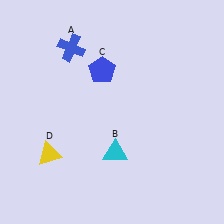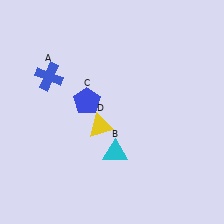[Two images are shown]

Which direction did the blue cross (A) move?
The blue cross (A) moved down.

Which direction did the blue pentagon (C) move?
The blue pentagon (C) moved down.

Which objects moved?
The objects that moved are: the blue cross (A), the blue pentagon (C), the yellow triangle (D).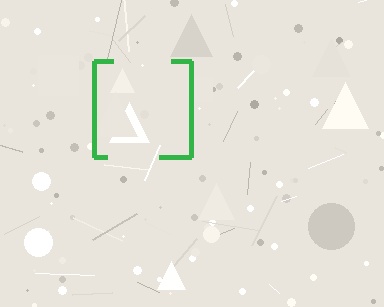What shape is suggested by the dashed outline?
The dashed outline suggests a square.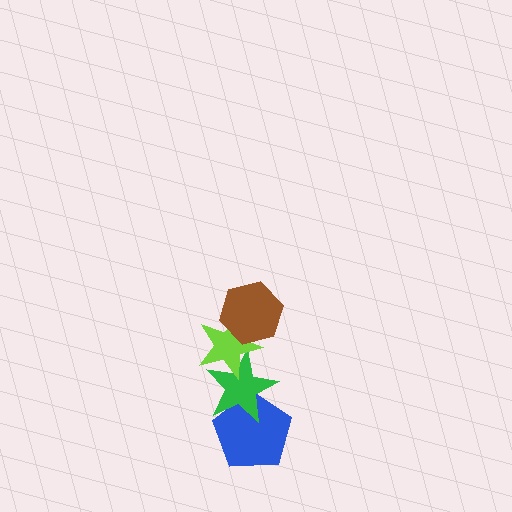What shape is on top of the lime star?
The brown hexagon is on top of the lime star.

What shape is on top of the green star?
The lime star is on top of the green star.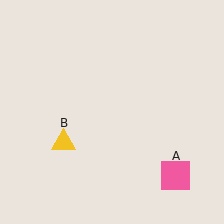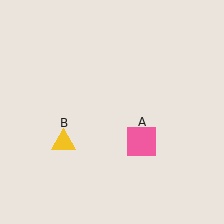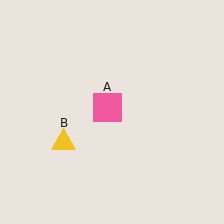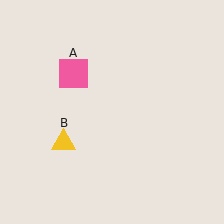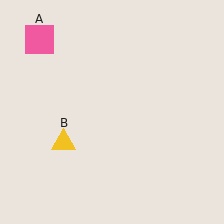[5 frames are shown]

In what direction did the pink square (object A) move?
The pink square (object A) moved up and to the left.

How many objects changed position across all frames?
1 object changed position: pink square (object A).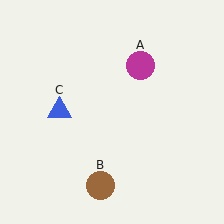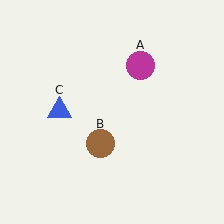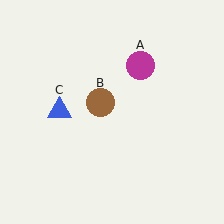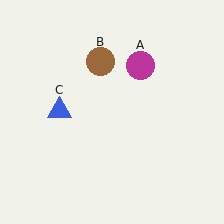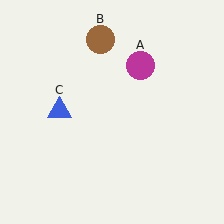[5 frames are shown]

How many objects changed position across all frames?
1 object changed position: brown circle (object B).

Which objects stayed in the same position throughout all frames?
Magenta circle (object A) and blue triangle (object C) remained stationary.